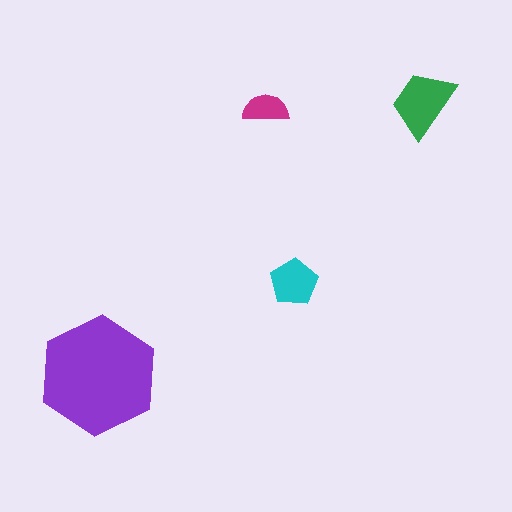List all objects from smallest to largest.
The magenta semicircle, the cyan pentagon, the green trapezoid, the purple hexagon.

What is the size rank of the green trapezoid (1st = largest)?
2nd.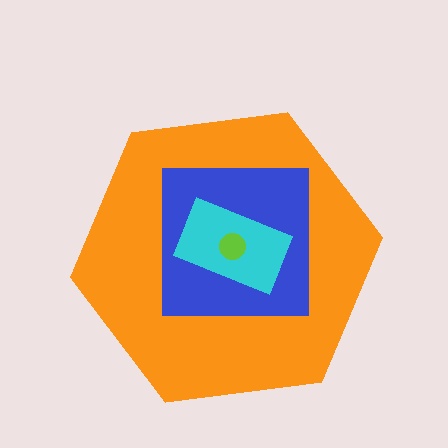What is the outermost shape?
The orange hexagon.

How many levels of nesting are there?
4.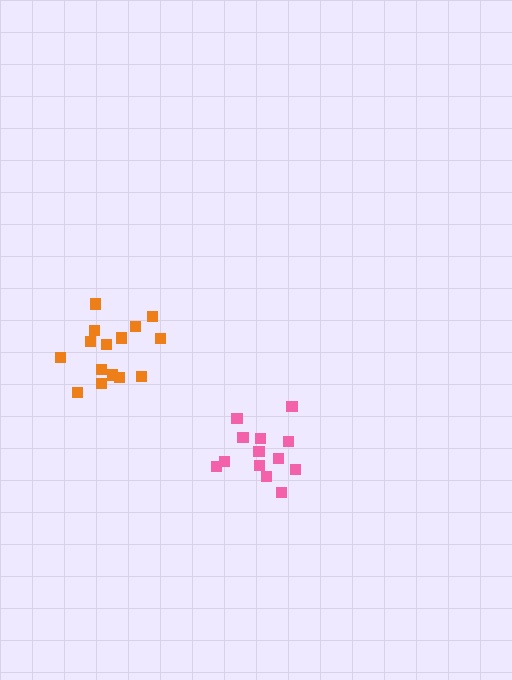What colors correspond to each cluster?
The clusters are colored: pink, orange.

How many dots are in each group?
Group 1: 13 dots, Group 2: 15 dots (28 total).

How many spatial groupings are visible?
There are 2 spatial groupings.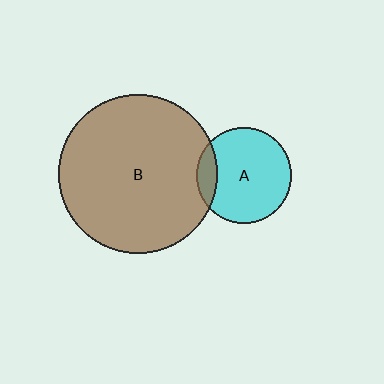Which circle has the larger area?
Circle B (brown).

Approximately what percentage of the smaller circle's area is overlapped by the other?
Approximately 15%.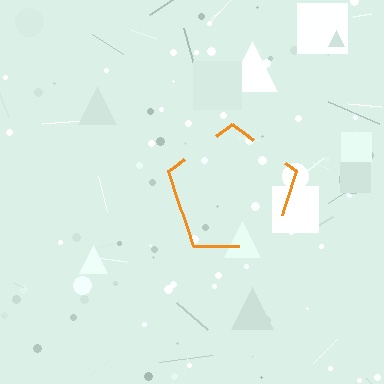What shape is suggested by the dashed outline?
The dashed outline suggests a pentagon.